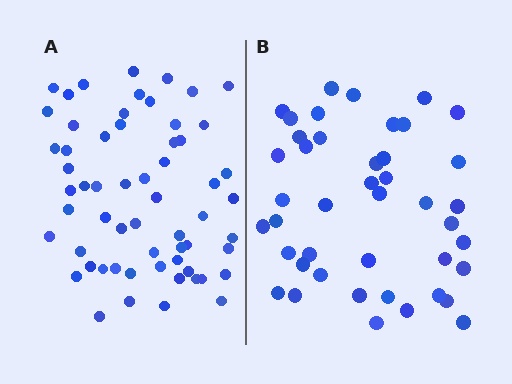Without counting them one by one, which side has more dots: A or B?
Region A (the left region) has more dots.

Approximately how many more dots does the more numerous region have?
Region A has approximately 15 more dots than region B.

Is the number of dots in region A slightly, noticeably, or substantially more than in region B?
Region A has noticeably more, but not dramatically so. The ratio is roughly 1.4 to 1.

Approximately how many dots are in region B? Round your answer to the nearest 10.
About 40 dots. (The exact count is 43, which rounds to 40.)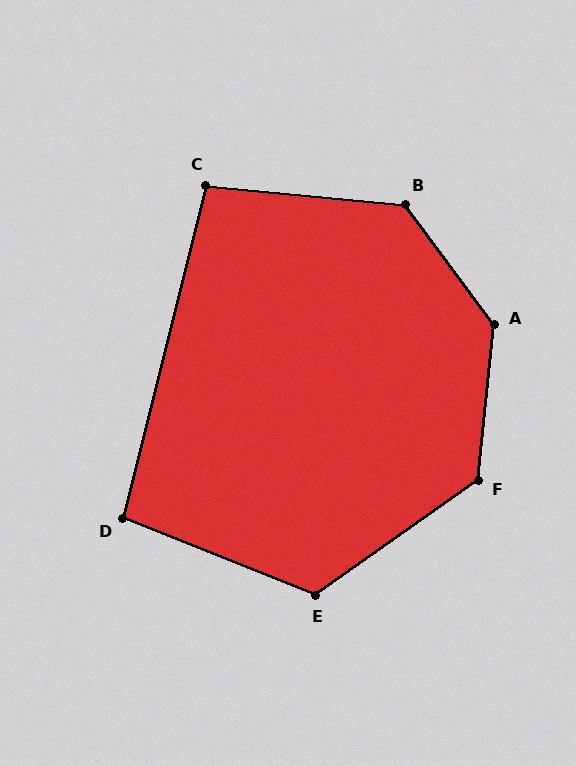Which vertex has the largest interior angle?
A, at approximately 138 degrees.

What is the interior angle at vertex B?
Approximately 132 degrees (obtuse).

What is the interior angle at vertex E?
Approximately 123 degrees (obtuse).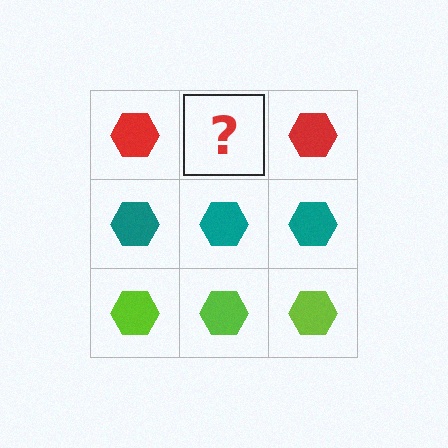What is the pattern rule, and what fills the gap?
The rule is that each row has a consistent color. The gap should be filled with a red hexagon.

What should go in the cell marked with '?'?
The missing cell should contain a red hexagon.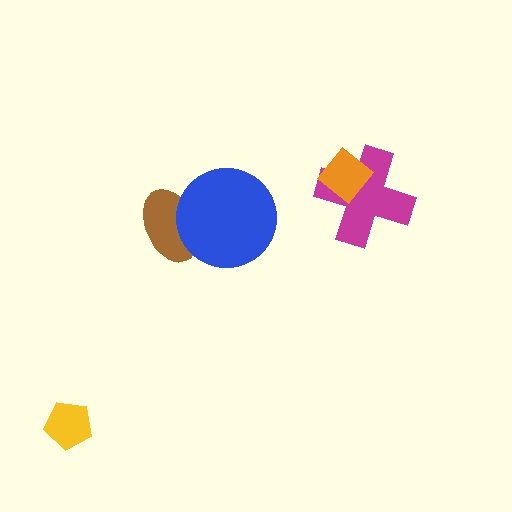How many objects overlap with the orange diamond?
1 object overlaps with the orange diamond.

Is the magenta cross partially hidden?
Yes, it is partially covered by another shape.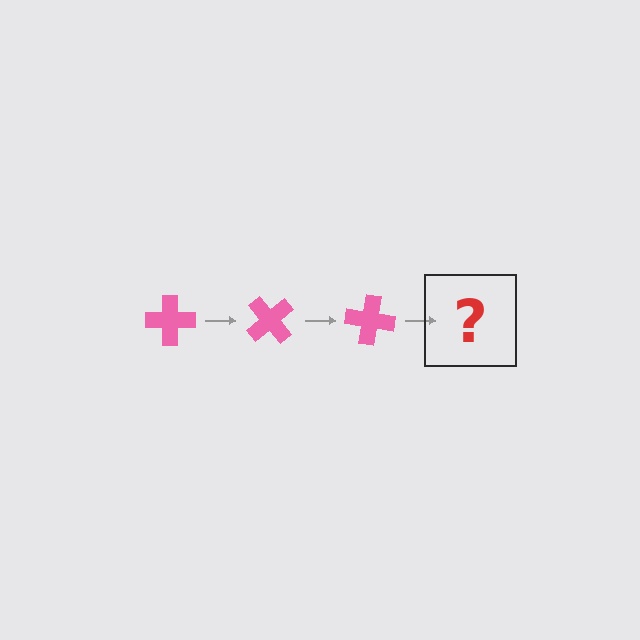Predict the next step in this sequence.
The next step is a pink cross rotated 150 degrees.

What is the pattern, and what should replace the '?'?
The pattern is that the cross rotates 50 degrees each step. The '?' should be a pink cross rotated 150 degrees.